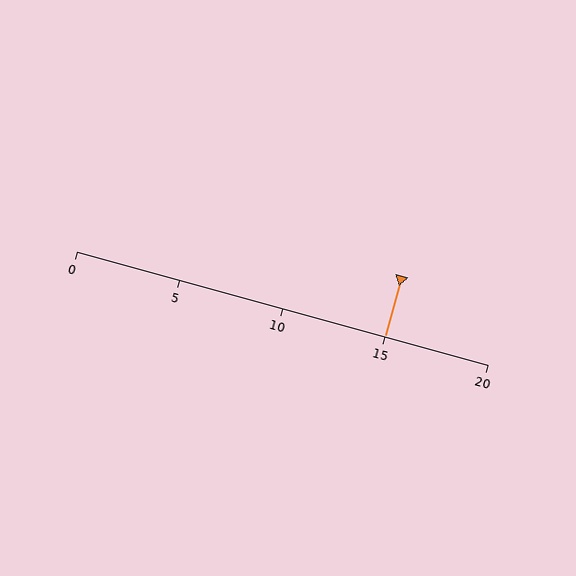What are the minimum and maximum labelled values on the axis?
The axis runs from 0 to 20.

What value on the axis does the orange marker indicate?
The marker indicates approximately 15.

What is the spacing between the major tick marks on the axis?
The major ticks are spaced 5 apart.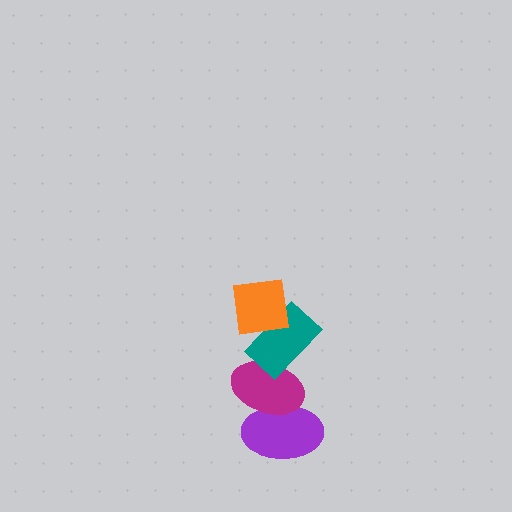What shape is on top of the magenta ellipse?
The teal rectangle is on top of the magenta ellipse.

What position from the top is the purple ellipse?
The purple ellipse is 4th from the top.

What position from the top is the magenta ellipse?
The magenta ellipse is 3rd from the top.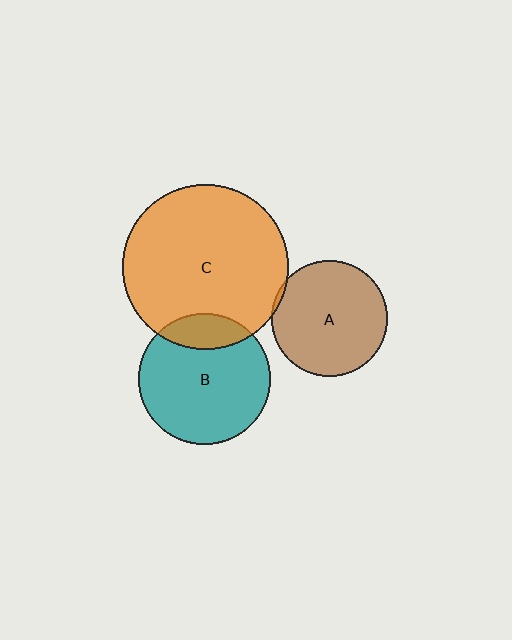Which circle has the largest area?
Circle C (orange).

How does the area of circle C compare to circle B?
Approximately 1.6 times.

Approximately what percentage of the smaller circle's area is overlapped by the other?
Approximately 20%.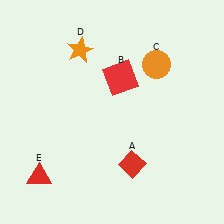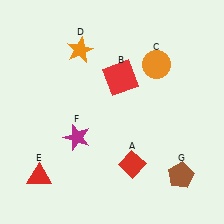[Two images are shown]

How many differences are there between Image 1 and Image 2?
There are 2 differences between the two images.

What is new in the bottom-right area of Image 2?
A brown pentagon (G) was added in the bottom-right area of Image 2.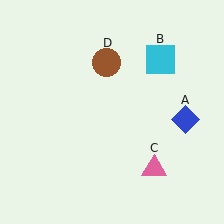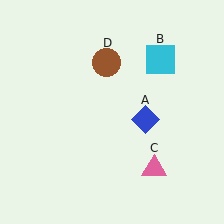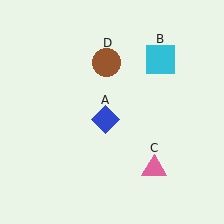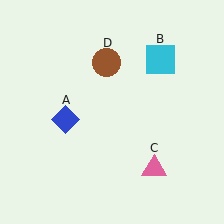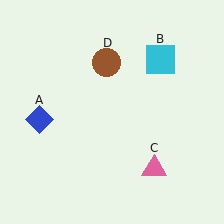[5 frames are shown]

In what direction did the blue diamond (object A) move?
The blue diamond (object A) moved left.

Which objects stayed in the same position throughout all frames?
Cyan square (object B) and pink triangle (object C) and brown circle (object D) remained stationary.